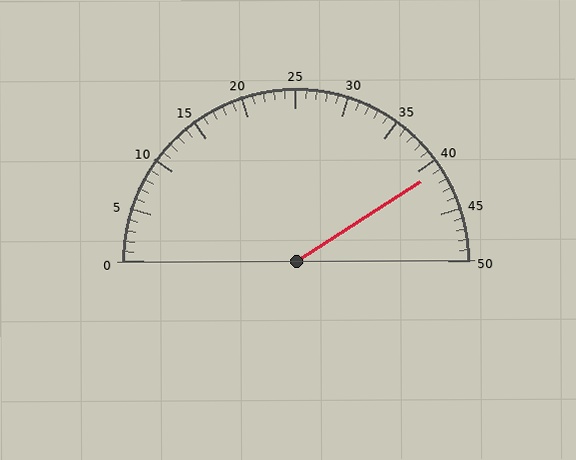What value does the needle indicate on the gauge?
The needle indicates approximately 41.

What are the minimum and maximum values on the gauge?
The gauge ranges from 0 to 50.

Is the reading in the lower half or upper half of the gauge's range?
The reading is in the upper half of the range (0 to 50).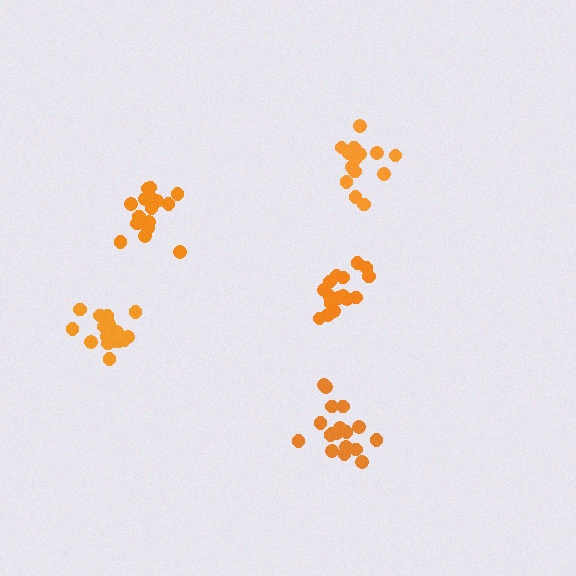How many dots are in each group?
Group 1: 17 dots, Group 2: 17 dots, Group 3: 15 dots, Group 4: 18 dots, Group 5: 18 dots (85 total).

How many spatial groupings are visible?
There are 5 spatial groupings.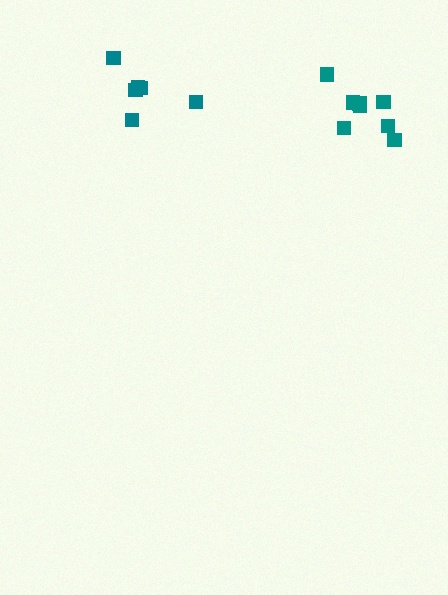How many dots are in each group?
Group 1: 6 dots, Group 2: 8 dots (14 total).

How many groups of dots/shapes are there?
There are 2 groups.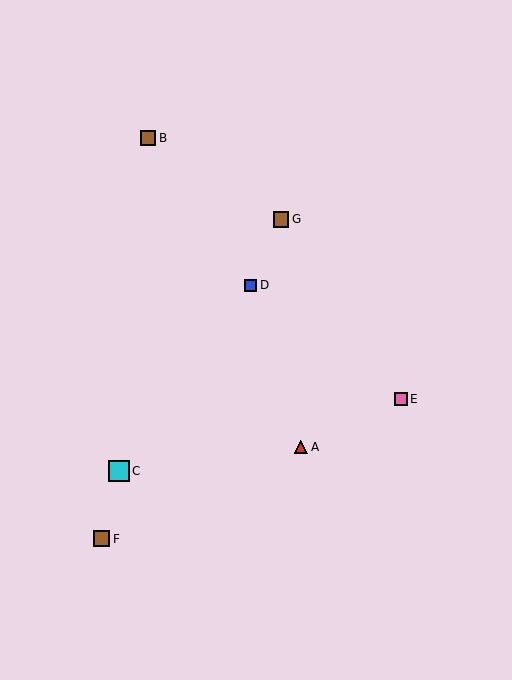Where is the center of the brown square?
The center of the brown square is at (148, 138).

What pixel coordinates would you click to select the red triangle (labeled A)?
Click at (301, 447) to select the red triangle A.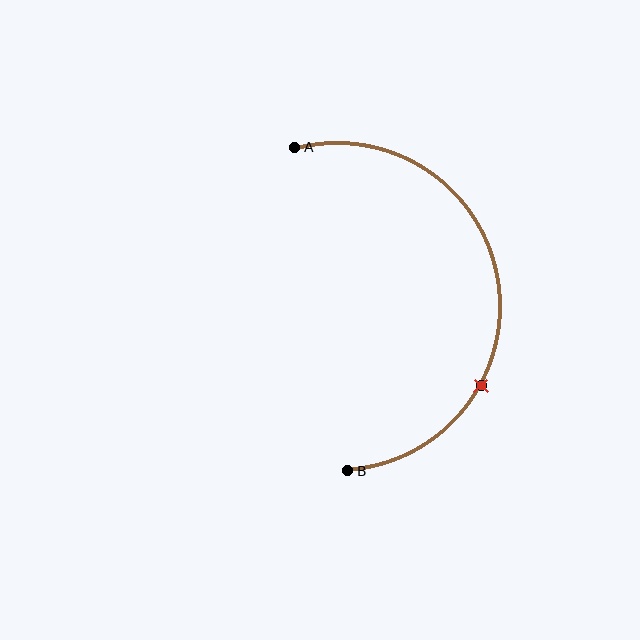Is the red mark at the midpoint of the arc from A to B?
No. The red mark lies on the arc but is closer to endpoint B. The arc midpoint would be at the point on the curve equidistant along the arc from both A and B.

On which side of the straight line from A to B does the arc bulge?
The arc bulges to the right of the straight line connecting A and B.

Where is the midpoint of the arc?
The arc midpoint is the point on the curve farthest from the straight line joining A and B. It sits to the right of that line.